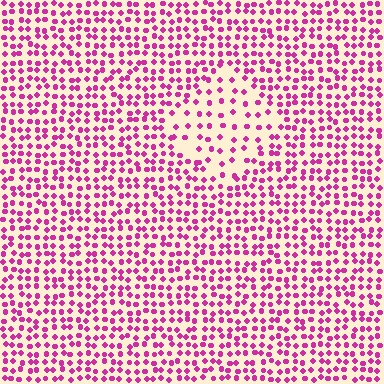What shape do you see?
I see a diamond.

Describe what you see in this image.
The image contains small magenta elements arranged at two different densities. A diamond-shaped region is visible where the elements are less densely packed than the surrounding area.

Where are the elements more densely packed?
The elements are more densely packed outside the diamond boundary.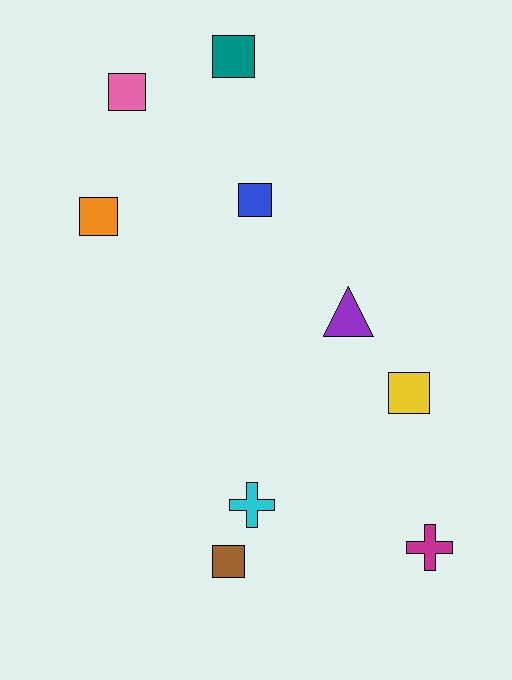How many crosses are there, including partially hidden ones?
There are 2 crosses.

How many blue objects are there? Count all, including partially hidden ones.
There is 1 blue object.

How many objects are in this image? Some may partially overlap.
There are 9 objects.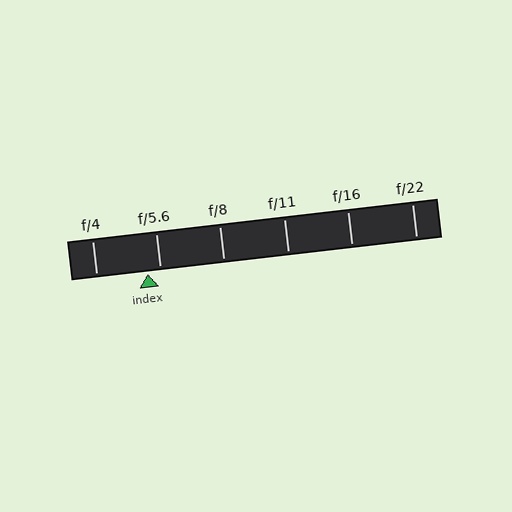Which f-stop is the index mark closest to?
The index mark is closest to f/5.6.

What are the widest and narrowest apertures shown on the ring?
The widest aperture shown is f/4 and the narrowest is f/22.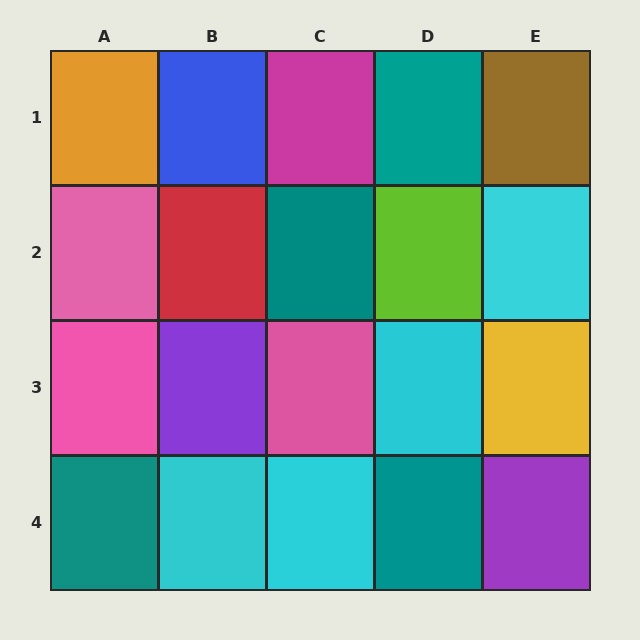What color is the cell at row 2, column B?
Red.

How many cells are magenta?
1 cell is magenta.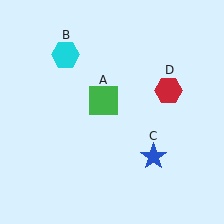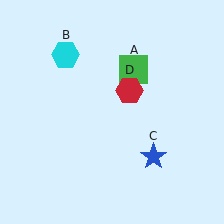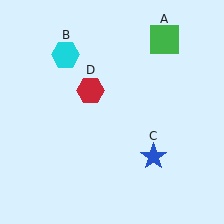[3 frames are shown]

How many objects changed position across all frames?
2 objects changed position: green square (object A), red hexagon (object D).